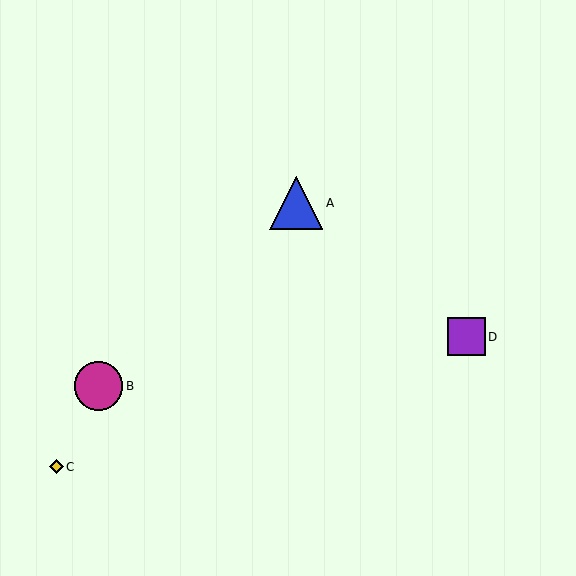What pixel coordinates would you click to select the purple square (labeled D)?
Click at (467, 337) to select the purple square D.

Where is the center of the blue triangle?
The center of the blue triangle is at (296, 203).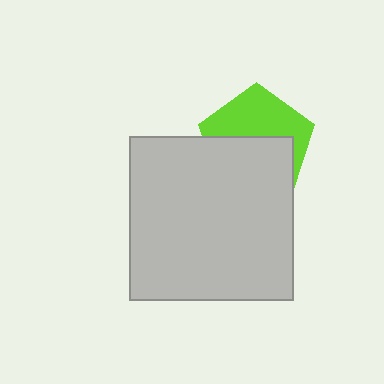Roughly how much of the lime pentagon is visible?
About half of it is visible (roughly 47%).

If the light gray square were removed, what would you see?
You would see the complete lime pentagon.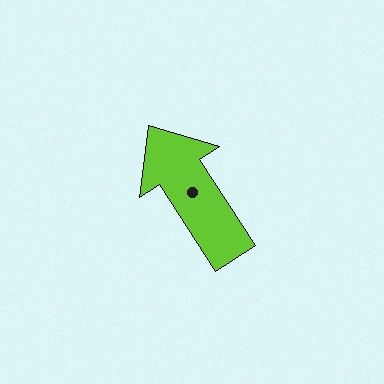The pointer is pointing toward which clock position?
Roughly 11 o'clock.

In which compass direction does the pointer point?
Northwest.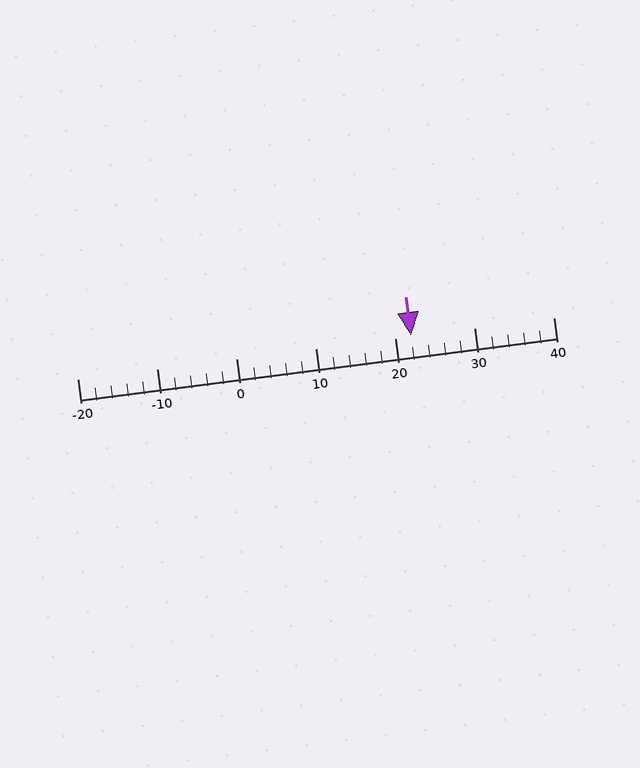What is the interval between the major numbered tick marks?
The major tick marks are spaced 10 units apart.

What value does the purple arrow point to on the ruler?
The purple arrow points to approximately 22.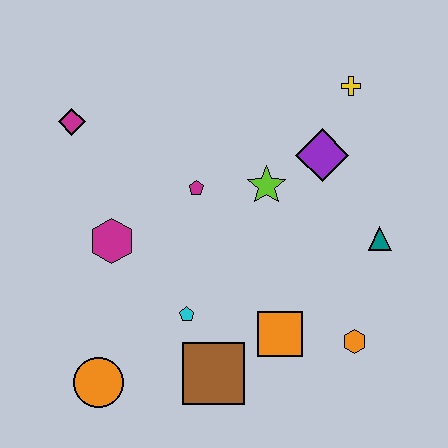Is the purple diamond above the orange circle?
Yes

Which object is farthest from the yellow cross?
The orange circle is farthest from the yellow cross.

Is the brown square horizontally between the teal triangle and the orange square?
No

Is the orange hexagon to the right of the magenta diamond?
Yes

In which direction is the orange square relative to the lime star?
The orange square is below the lime star.